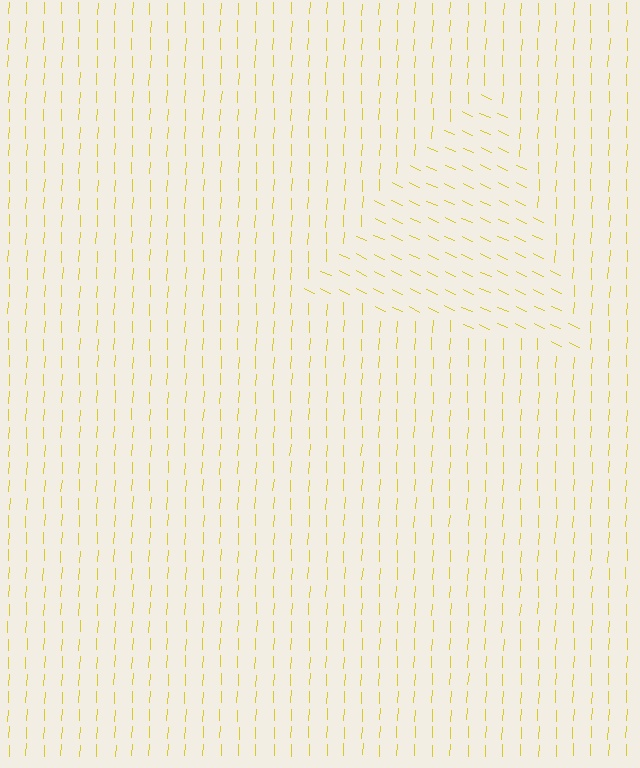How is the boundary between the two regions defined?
The boundary is defined purely by a change in line orientation (approximately 68 degrees difference). All lines are the same color and thickness.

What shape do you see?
I see a triangle.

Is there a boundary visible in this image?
Yes, there is a texture boundary formed by a change in line orientation.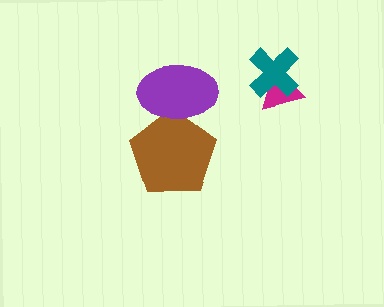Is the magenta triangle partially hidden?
Yes, it is partially covered by another shape.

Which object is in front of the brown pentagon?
The purple ellipse is in front of the brown pentagon.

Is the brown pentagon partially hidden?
Yes, it is partially covered by another shape.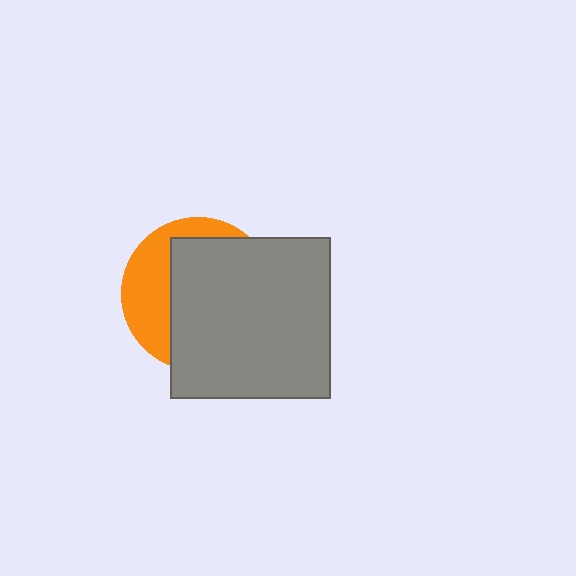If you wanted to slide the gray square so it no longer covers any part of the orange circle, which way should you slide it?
Slide it right — that is the most direct way to separate the two shapes.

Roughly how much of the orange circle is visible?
A small part of it is visible (roughly 34%).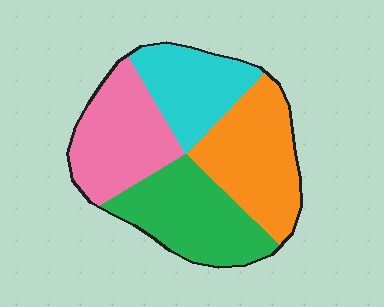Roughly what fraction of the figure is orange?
Orange covers 28% of the figure.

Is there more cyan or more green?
Green.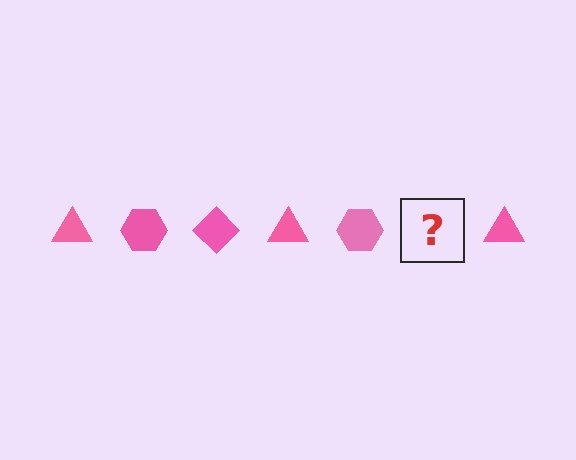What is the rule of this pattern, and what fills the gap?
The rule is that the pattern cycles through triangle, hexagon, diamond shapes in pink. The gap should be filled with a pink diamond.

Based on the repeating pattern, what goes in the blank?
The blank should be a pink diamond.